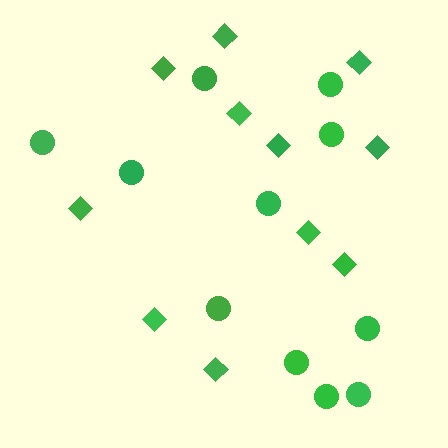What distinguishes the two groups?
There are 2 groups: one group of diamonds (11) and one group of circles (11).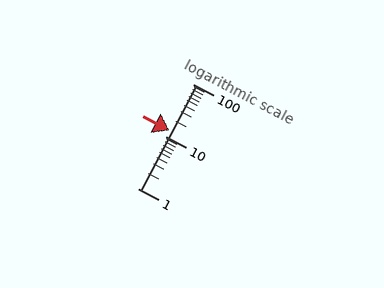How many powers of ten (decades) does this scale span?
The scale spans 2 decades, from 1 to 100.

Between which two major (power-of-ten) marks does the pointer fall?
The pointer is between 10 and 100.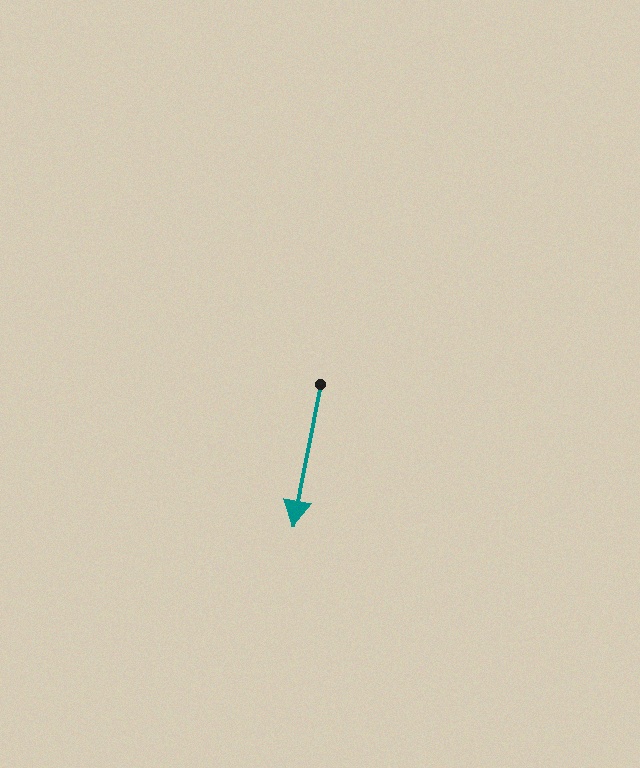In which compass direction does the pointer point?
South.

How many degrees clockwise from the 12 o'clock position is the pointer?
Approximately 191 degrees.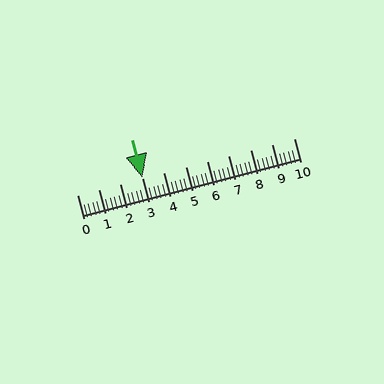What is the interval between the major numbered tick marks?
The major tick marks are spaced 1 units apart.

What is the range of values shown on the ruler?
The ruler shows values from 0 to 10.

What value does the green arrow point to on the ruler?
The green arrow points to approximately 3.0.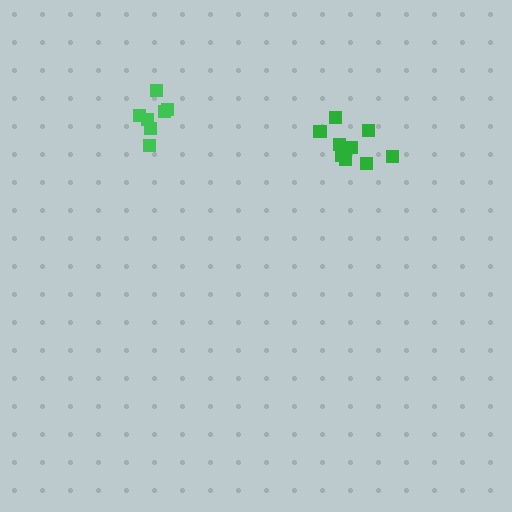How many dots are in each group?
Group 1: 7 dots, Group 2: 9 dots (16 total).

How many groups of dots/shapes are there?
There are 2 groups.